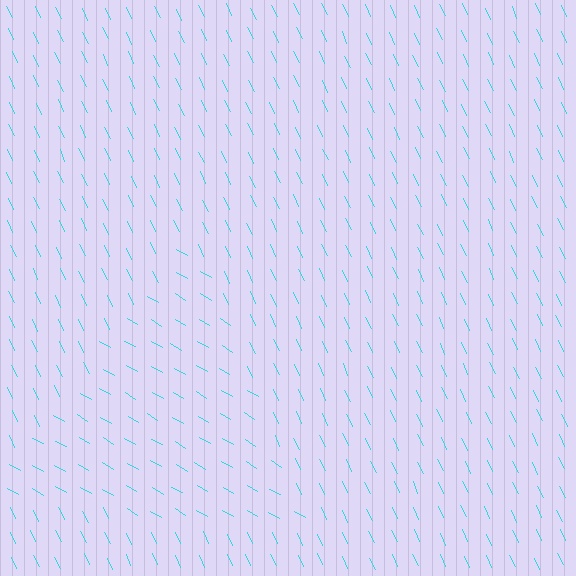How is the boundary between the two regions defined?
The boundary is defined purely by a change in line orientation (approximately 35 degrees difference). All lines are the same color and thickness.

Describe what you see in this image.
The image is filled with small cyan line segments. A triangle region in the image has lines oriented differently from the surrounding lines, creating a visible texture boundary.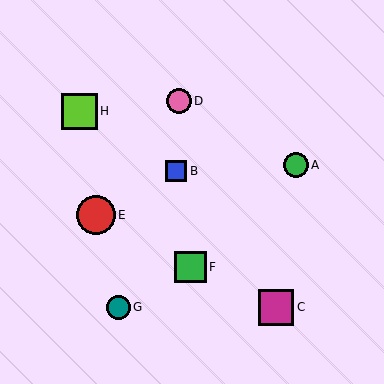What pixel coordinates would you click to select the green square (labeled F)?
Click at (191, 267) to select the green square F.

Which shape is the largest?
The red circle (labeled E) is the largest.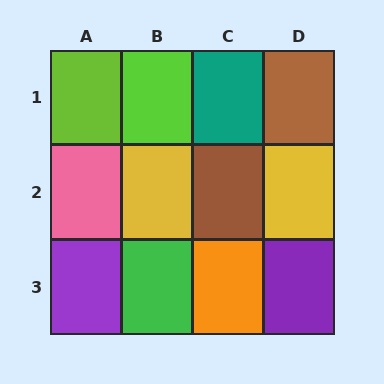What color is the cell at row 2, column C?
Brown.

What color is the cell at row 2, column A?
Pink.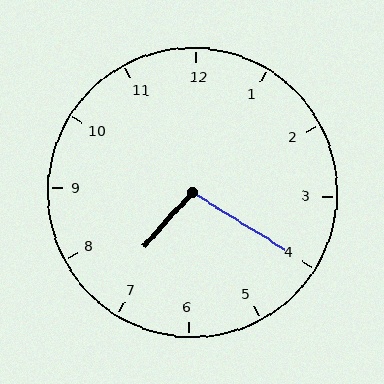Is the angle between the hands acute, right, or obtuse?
It is obtuse.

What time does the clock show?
7:20.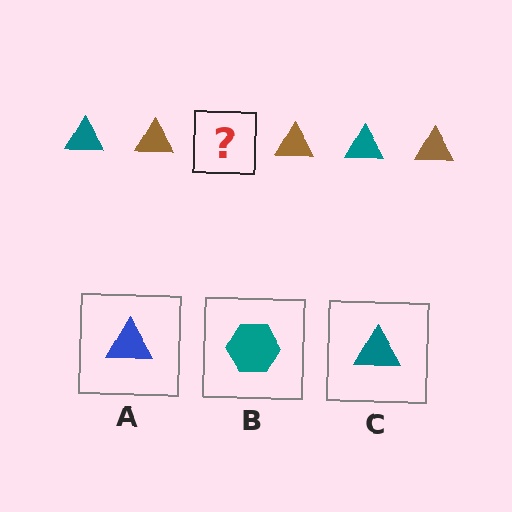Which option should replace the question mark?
Option C.